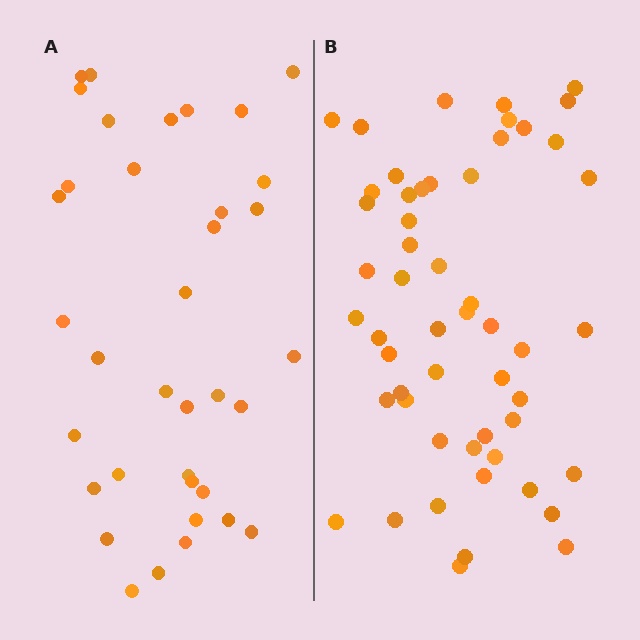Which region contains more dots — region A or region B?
Region B (the right region) has more dots.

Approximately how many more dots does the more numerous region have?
Region B has approximately 15 more dots than region A.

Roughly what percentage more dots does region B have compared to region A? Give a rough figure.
About 45% more.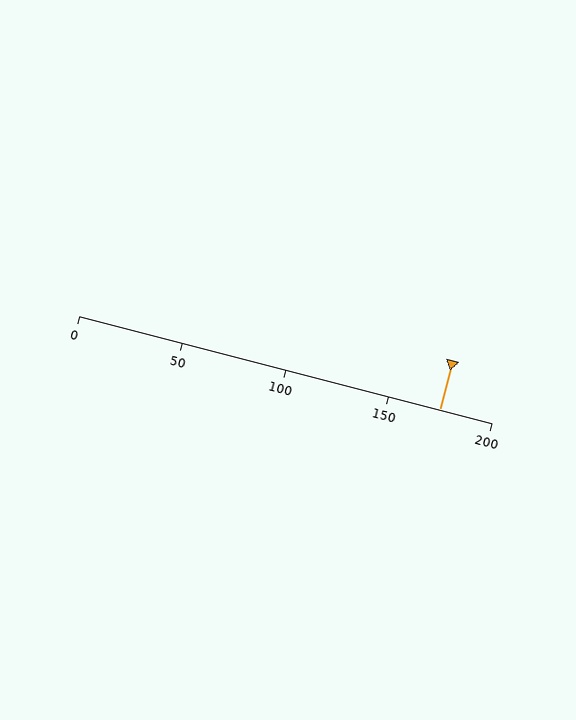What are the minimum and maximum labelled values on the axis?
The axis runs from 0 to 200.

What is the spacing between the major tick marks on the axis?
The major ticks are spaced 50 apart.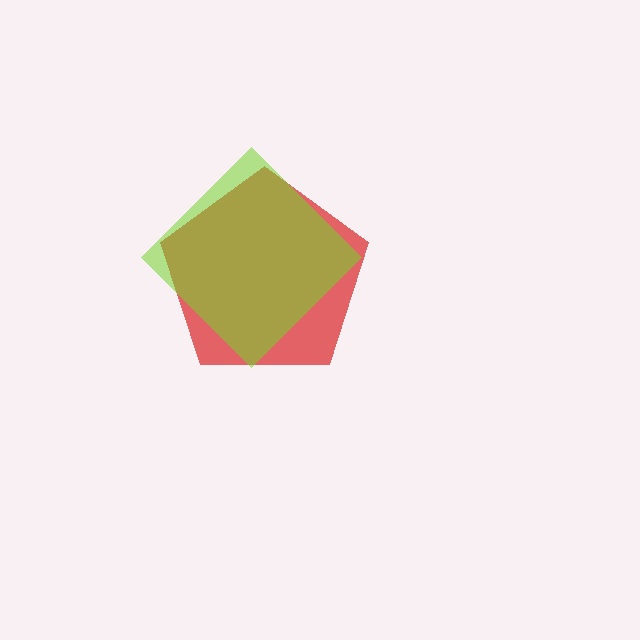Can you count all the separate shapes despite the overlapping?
Yes, there are 2 separate shapes.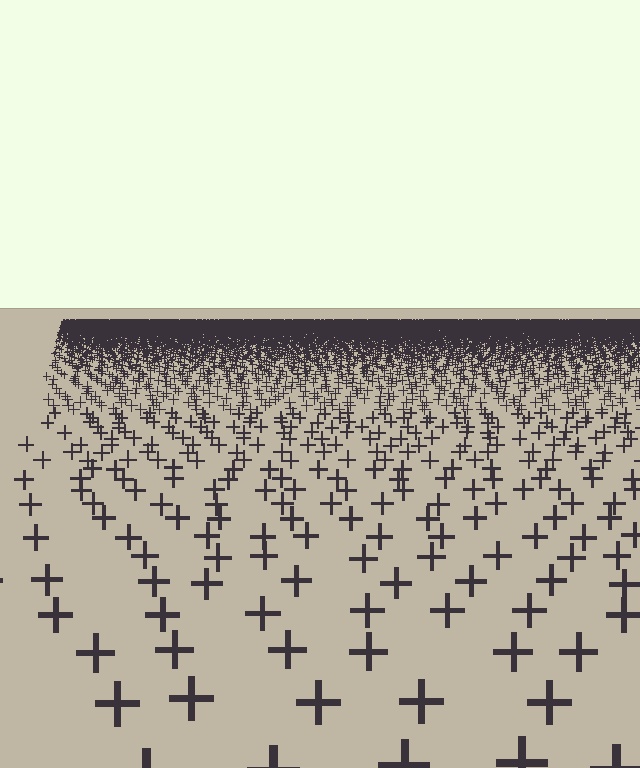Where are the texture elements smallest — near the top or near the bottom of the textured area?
Near the top.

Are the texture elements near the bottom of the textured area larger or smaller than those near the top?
Larger. Near the bottom, elements are closer to the viewer and appear at a bigger on-screen size.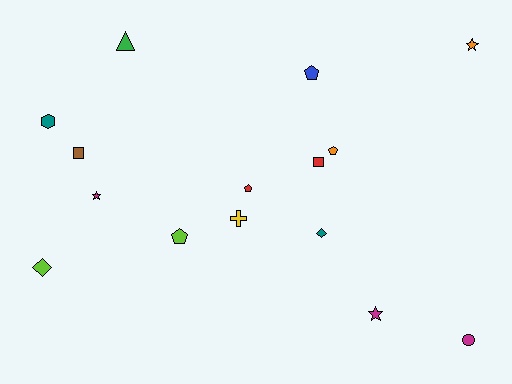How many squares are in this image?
There are 2 squares.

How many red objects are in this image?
There are 2 red objects.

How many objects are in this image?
There are 15 objects.